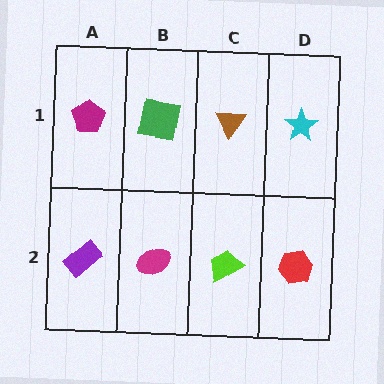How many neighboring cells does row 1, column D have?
2.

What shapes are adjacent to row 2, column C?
A brown triangle (row 1, column C), a magenta ellipse (row 2, column B), a red hexagon (row 2, column D).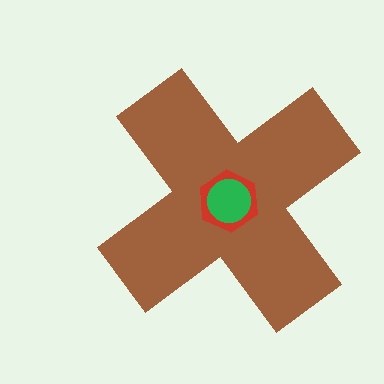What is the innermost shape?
The green circle.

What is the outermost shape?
The brown cross.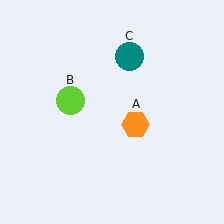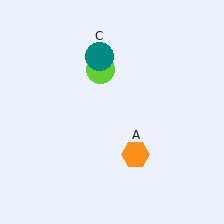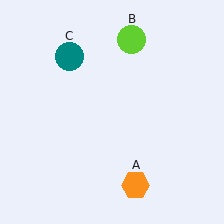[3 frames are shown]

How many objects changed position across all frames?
3 objects changed position: orange hexagon (object A), lime circle (object B), teal circle (object C).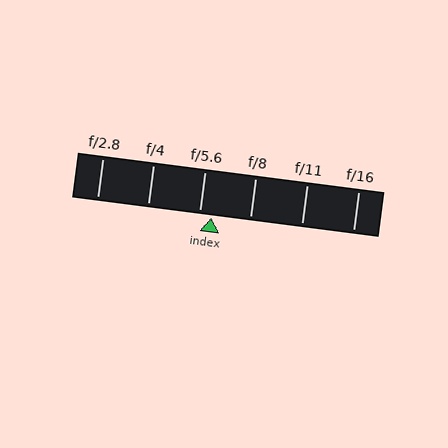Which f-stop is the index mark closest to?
The index mark is closest to f/5.6.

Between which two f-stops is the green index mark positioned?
The index mark is between f/5.6 and f/8.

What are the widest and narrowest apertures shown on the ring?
The widest aperture shown is f/2.8 and the narrowest is f/16.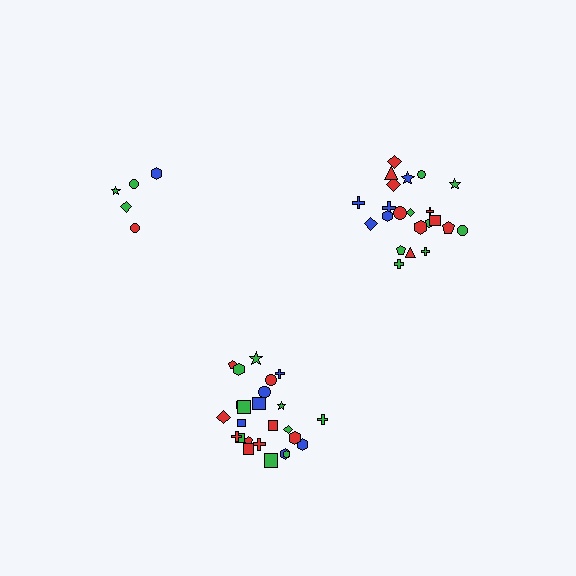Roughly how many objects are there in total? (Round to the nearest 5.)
Roughly 50 objects in total.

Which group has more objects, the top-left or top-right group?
The top-right group.